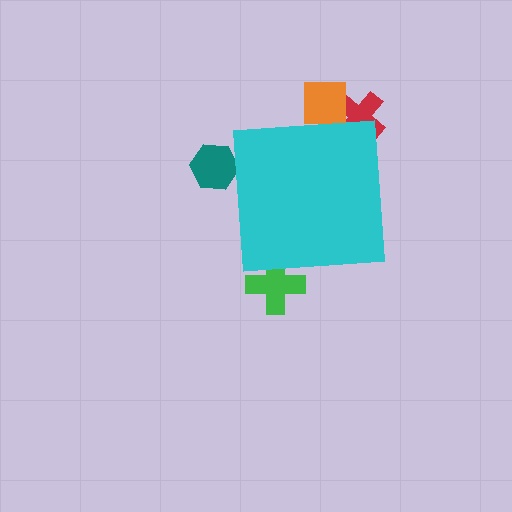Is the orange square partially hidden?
Yes, the orange square is partially hidden behind the cyan square.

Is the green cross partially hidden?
Yes, the green cross is partially hidden behind the cyan square.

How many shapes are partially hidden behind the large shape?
4 shapes are partially hidden.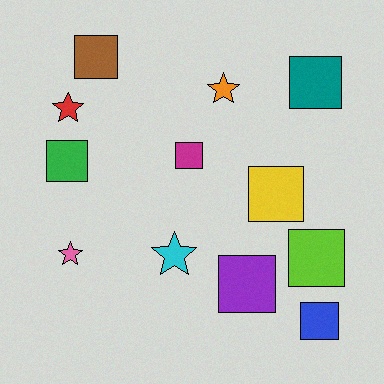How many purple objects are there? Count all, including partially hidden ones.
There is 1 purple object.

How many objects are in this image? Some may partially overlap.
There are 12 objects.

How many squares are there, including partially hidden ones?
There are 8 squares.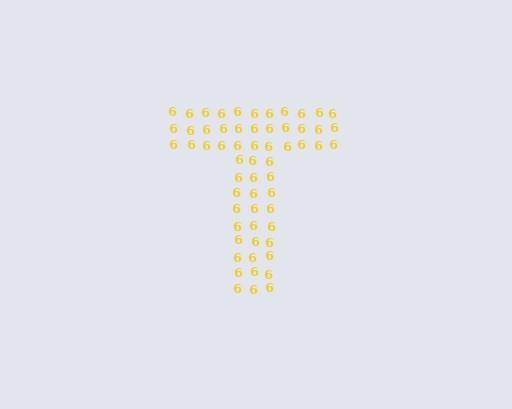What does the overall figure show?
The overall figure shows the letter T.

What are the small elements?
The small elements are digit 6's.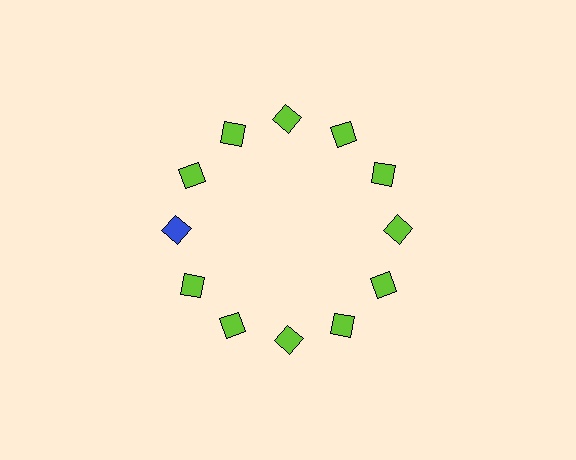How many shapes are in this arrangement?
There are 12 shapes arranged in a ring pattern.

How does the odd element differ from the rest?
It has a different color: blue instead of lime.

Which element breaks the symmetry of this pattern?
The blue square at roughly the 9 o'clock position breaks the symmetry. All other shapes are lime squares.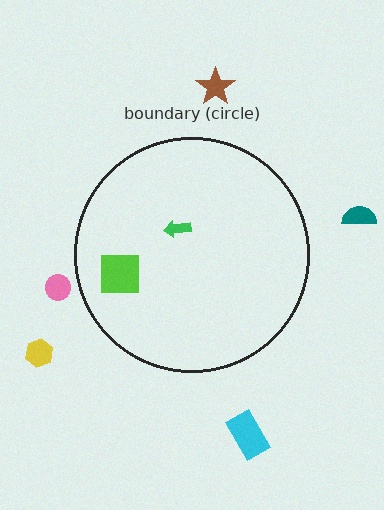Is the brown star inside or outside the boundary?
Outside.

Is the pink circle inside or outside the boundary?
Outside.